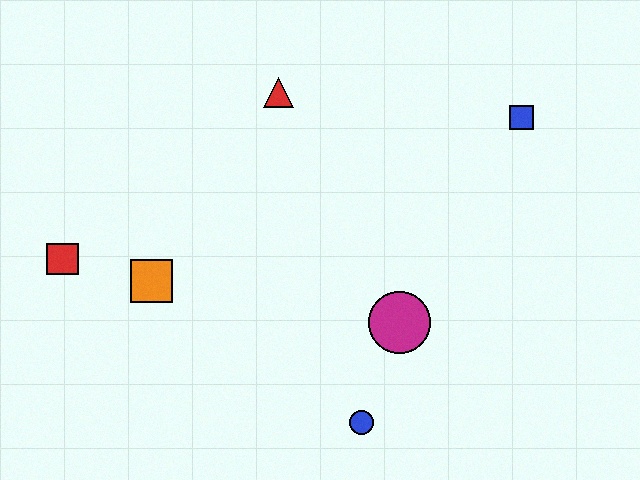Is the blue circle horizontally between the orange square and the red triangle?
No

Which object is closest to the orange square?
The red square is closest to the orange square.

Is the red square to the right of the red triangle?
No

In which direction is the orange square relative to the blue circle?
The orange square is to the left of the blue circle.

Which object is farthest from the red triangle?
The blue circle is farthest from the red triangle.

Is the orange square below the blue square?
Yes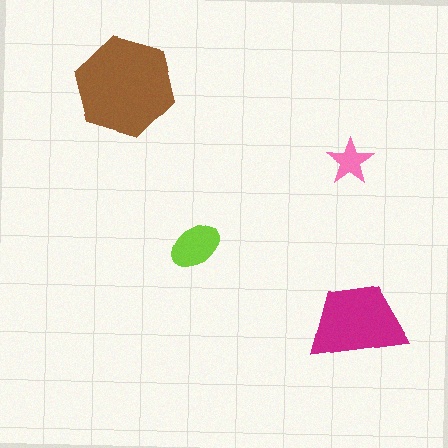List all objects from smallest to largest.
The pink star, the lime ellipse, the magenta trapezoid, the brown hexagon.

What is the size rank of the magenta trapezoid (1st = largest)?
2nd.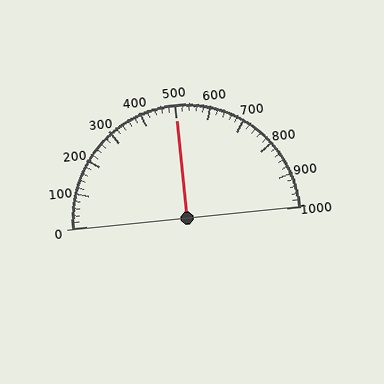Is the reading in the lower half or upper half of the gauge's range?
The reading is in the upper half of the range (0 to 1000).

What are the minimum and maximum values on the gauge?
The gauge ranges from 0 to 1000.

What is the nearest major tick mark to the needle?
The nearest major tick mark is 500.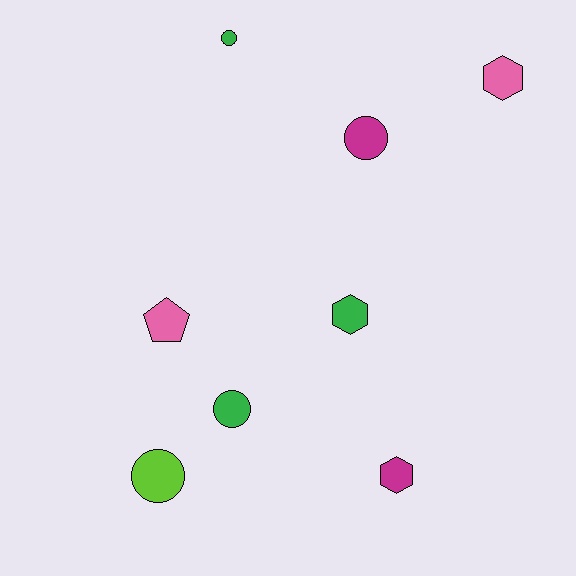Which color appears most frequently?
Green, with 3 objects.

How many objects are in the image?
There are 8 objects.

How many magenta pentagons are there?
There are no magenta pentagons.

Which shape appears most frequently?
Circle, with 4 objects.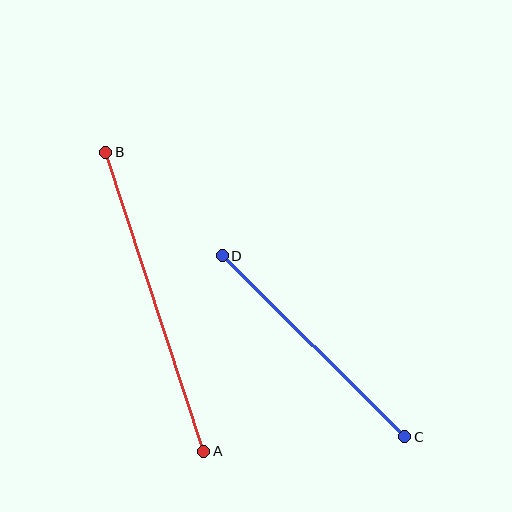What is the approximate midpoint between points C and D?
The midpoint is at approximately (314, 346) pixels.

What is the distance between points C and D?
The distance is approximately 257 pixels.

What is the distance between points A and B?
The distance is approximately 314 pixels.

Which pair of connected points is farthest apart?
Points A and B are farthest apart.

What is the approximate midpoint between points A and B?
The midpoint is at approximately (155, 302) pixels.